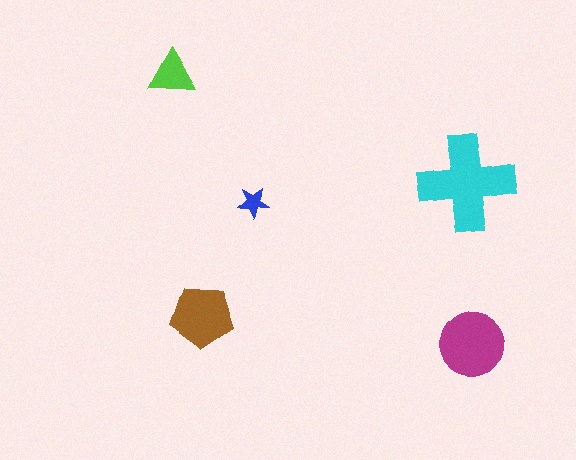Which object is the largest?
The cyan cross.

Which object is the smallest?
The blue star.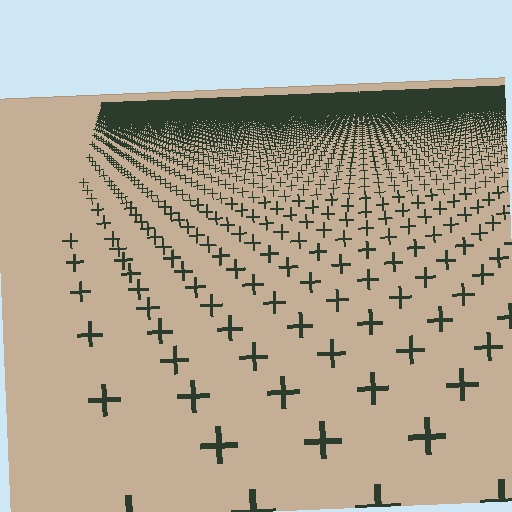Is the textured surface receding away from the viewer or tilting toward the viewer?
The surface is receding away from the viewer. Texture elements get smaller and denser toward the top.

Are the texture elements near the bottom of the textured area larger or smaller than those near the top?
Larger. Near the bottom, elements are closer to the viewer and appear at a bigger on-screen size.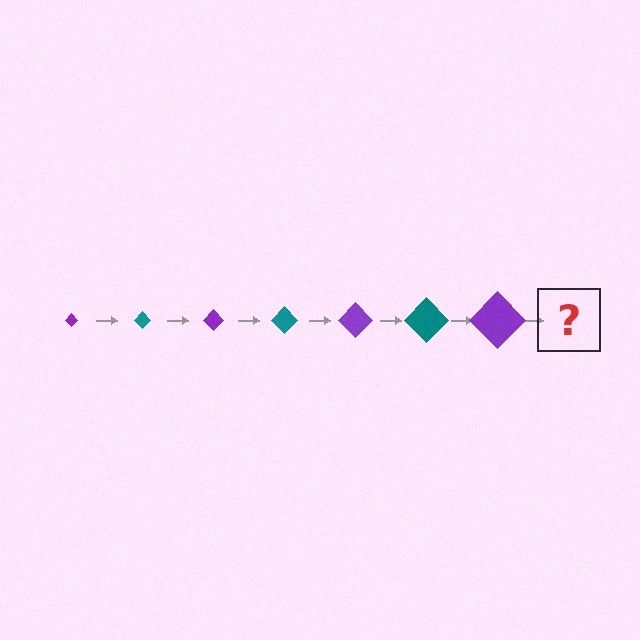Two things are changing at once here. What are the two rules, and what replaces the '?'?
The two rules are that the diamond grows larger each step and the color cycles through purple and teal. The '?' should be a teal diamond, larger than the previous one.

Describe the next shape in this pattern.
It should be a teal diamond, larger than the previous one.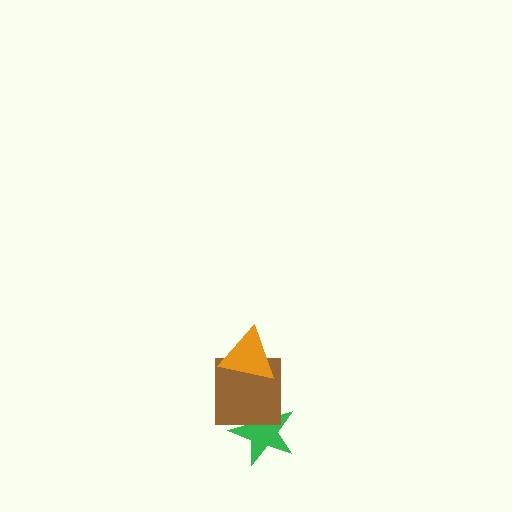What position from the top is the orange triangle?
The orange triangle is 1st from the top.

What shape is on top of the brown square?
The orange triangle is on top of the brown square.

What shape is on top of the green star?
The brown square is on top of the green star.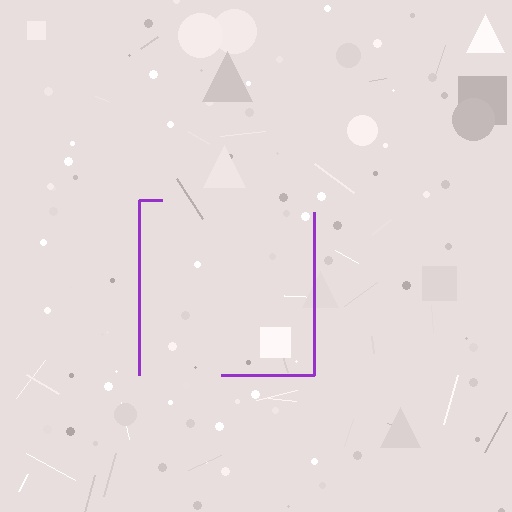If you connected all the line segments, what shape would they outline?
They would outline a square.